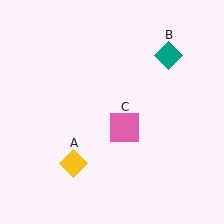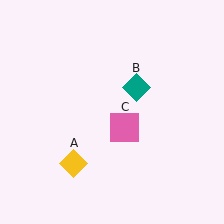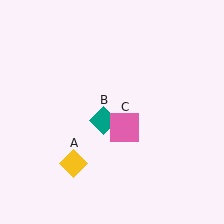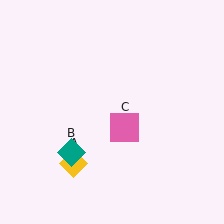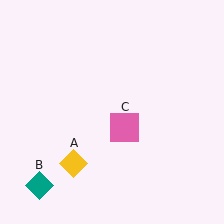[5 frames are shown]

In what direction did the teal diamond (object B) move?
The teal diamond (object B) moved down and to the left.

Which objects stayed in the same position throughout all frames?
Yellow diamond (object A) and pink square (object C) remained stationary.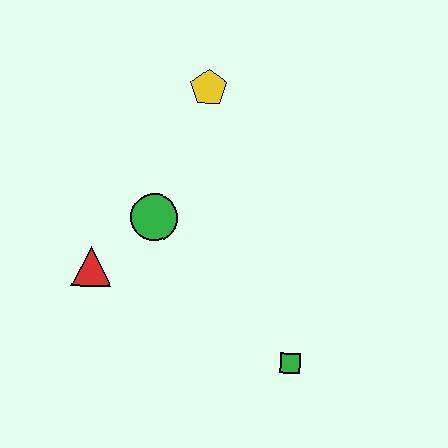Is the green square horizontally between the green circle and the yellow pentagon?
No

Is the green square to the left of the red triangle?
No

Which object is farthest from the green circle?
The green square is farthest from the green circle.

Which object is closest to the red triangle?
The green circle is closest to the red triangle.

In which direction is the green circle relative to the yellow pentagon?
The green circle is below the yellow pentagon.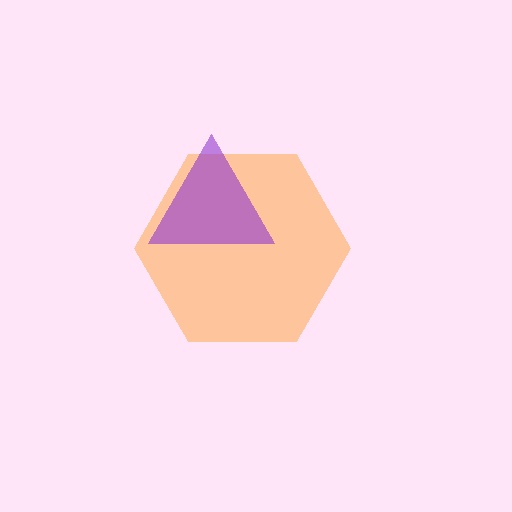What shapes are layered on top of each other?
The layered shapes are: an orange hexagon, a purple triangle.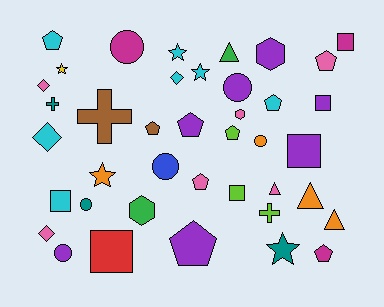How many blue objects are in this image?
There is 1 blue object.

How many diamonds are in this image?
There are 4 diamonds.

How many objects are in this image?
There are 40 objects.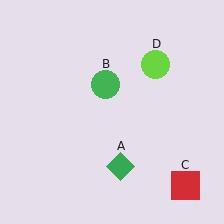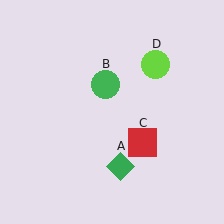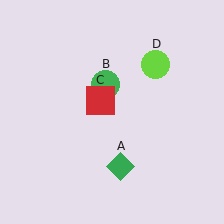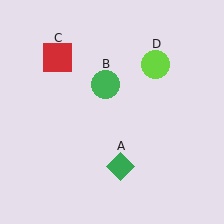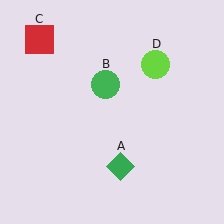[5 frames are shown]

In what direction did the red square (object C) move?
The red square (object C) moved up and to the left.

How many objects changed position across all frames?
1 object changed position: red square (object C).